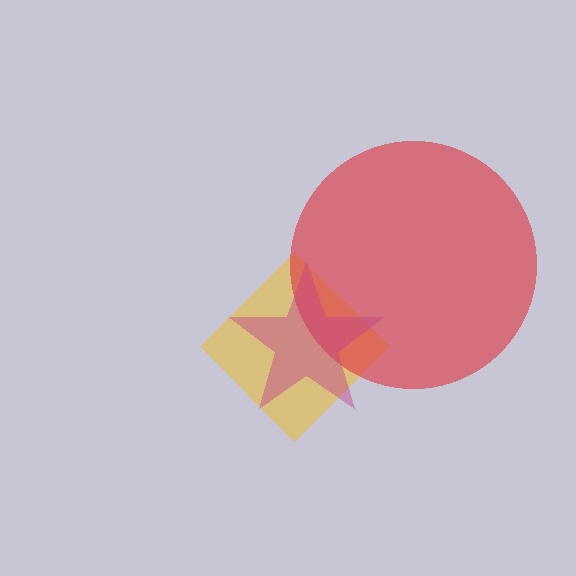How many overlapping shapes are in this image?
There are 3 overlapping shapes in the image.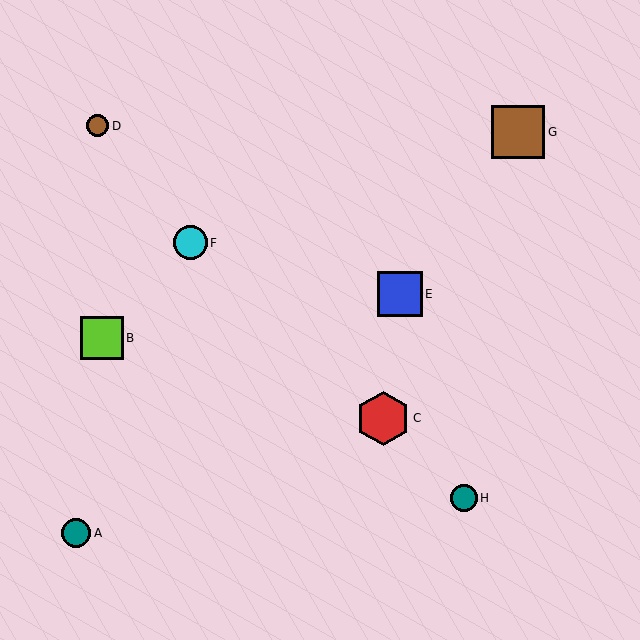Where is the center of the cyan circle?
The center of the cyan circle is at (190, 243).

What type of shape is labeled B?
Shape B is a lime square.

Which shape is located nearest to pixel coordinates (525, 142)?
The brown square (labeled G) at (518, 132) is nearest to that location.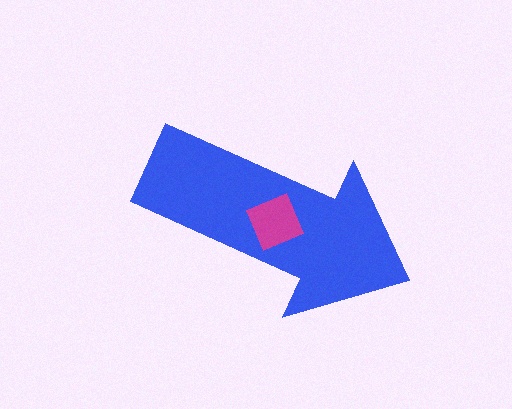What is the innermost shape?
The magenta square.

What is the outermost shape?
The blue arrow.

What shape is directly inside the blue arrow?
The magenta square.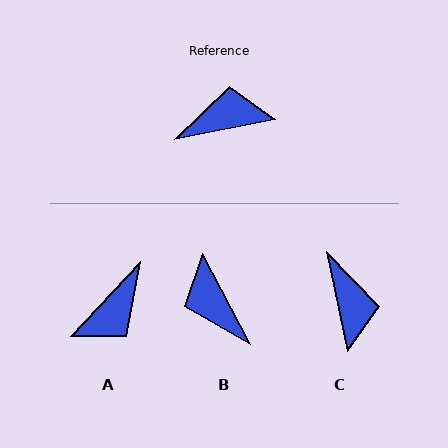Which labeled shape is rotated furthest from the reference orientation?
A, about 144 degrees away.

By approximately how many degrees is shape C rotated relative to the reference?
Approximately 90 degrees clockwise.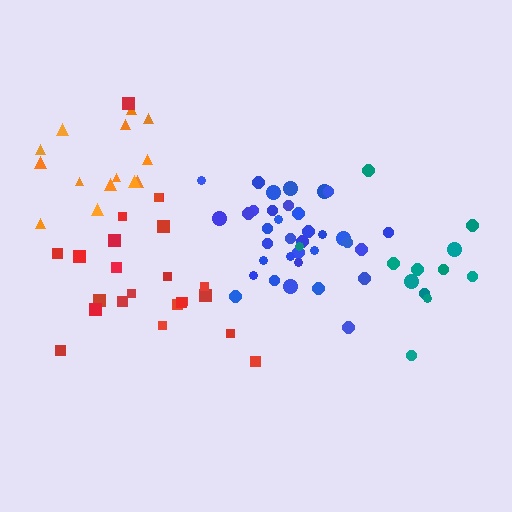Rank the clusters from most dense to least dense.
blue, red, orange, teal.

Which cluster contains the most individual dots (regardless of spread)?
Blue (35).